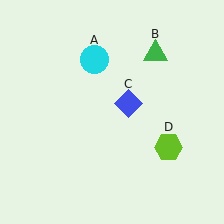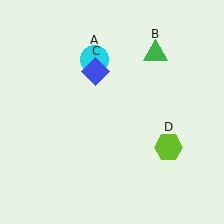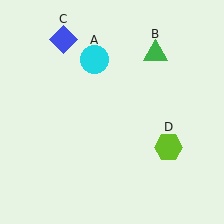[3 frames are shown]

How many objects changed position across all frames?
1 object changed position: blue diamond (object C).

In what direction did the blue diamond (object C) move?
The blue diamond (object C) moved up and to the left.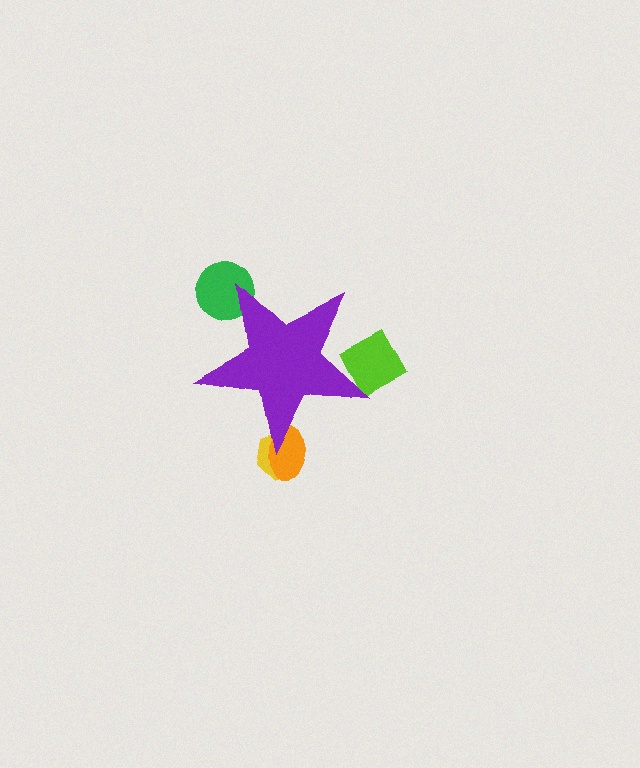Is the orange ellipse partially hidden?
Yes, the orange ellipse is partially hidden behind the purple star.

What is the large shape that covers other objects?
A purple star.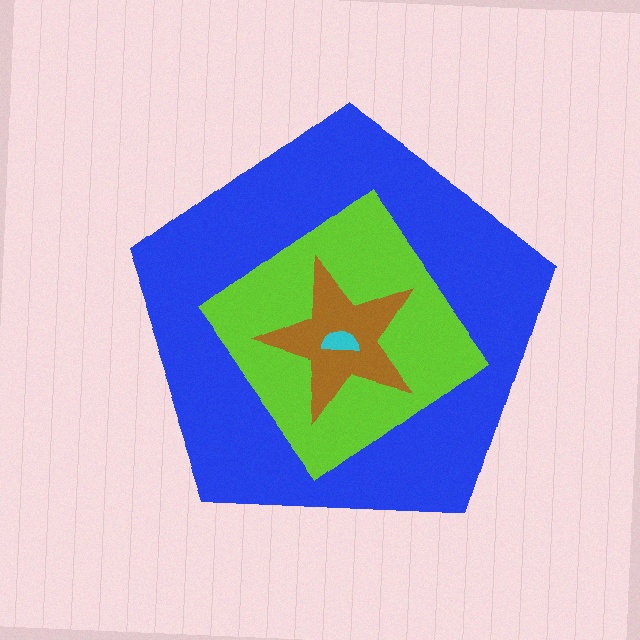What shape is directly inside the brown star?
The cyan semicircle.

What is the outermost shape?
The blue pentagon.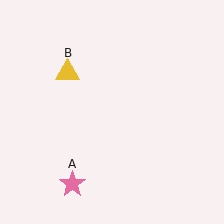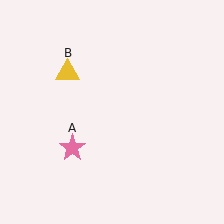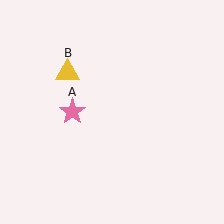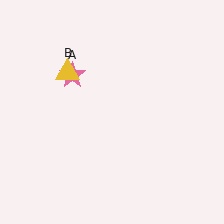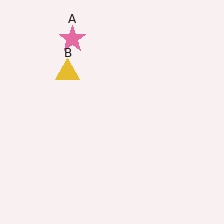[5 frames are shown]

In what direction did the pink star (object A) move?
The pink star (object A) moved up.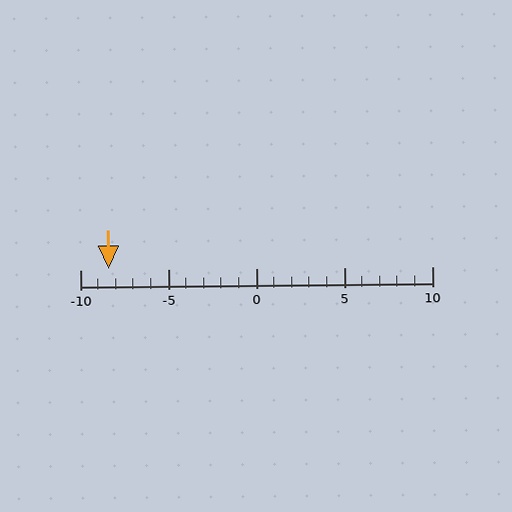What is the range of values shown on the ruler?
The ruler shows values from -10 to 10.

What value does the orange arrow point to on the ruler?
The orange arrow points to approximately -8.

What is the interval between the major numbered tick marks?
The major tick marks are spaced 5 units apart.